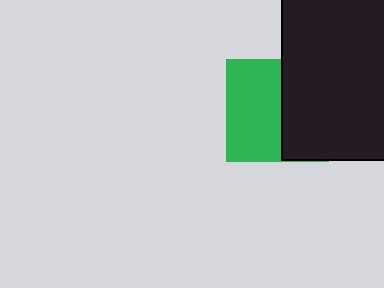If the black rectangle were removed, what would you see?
You would see the complete green square.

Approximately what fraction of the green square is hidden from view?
Roughly 46% of the green square is hidden behind the black rectangle.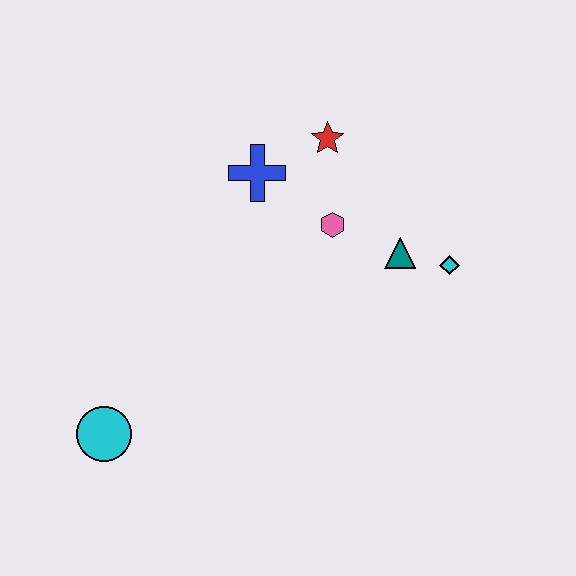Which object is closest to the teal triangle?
The cyan diamond is closest to the teal triangle.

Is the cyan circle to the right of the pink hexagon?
No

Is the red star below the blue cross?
No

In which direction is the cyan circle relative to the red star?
The cyan circle is below the red star.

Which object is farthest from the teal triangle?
The cyan circle is farthest from the teal triangle.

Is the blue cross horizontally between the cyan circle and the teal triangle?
Yes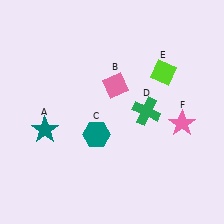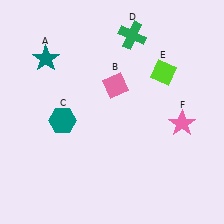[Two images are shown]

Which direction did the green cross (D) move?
The green cross (D) moved up.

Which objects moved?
The objects that moved are: the teal star (A), the teal hexagon (C), the green cross (D).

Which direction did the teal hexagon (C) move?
The teal hexagon (C) moved left.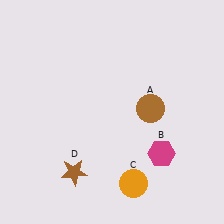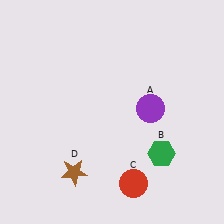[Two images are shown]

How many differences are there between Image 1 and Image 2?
There are 3 differences between the two images.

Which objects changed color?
A changed from brown to purple. B changed from magenta to green. C changed from orange to red.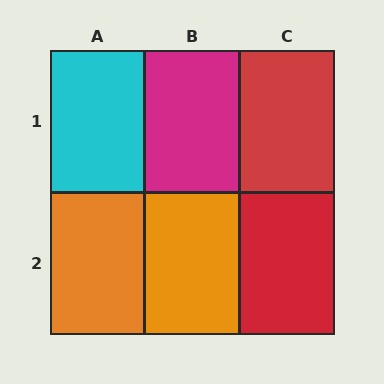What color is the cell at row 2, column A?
Orange.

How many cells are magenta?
1 cell is magenta.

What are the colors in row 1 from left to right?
Cyan, magenta, red.